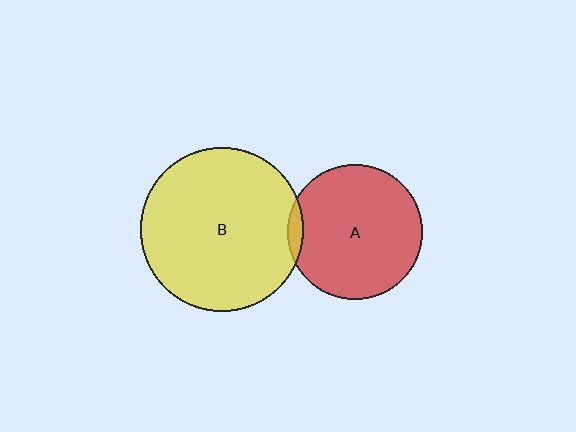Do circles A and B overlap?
Yes.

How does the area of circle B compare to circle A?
Approximately 1.5 times.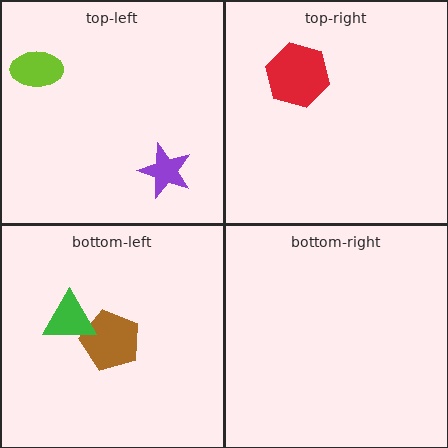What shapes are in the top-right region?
The red hexagon.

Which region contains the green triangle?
The bottom-left region.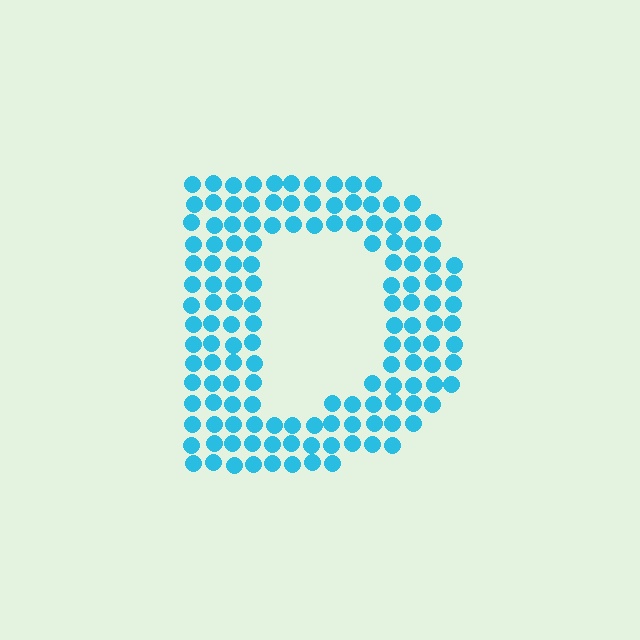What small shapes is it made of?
It is made of small circles.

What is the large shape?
The large shape is the letter D.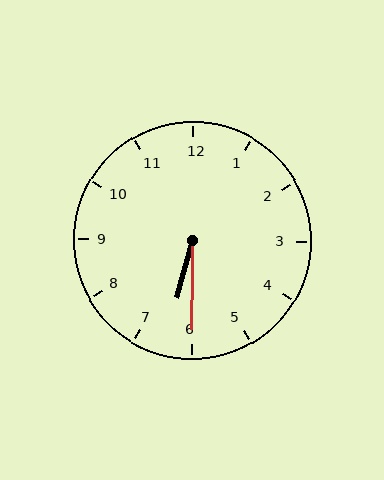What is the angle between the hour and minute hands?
Approximately 15 degrees.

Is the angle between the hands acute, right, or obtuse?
It is acute.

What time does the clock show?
6:30.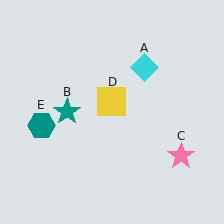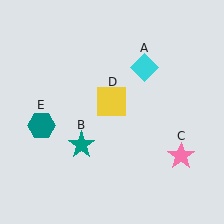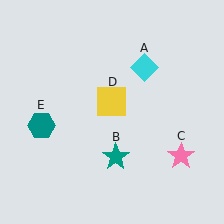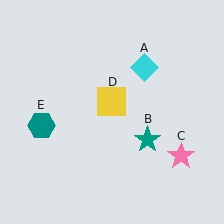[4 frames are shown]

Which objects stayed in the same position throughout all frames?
Cyan diamond (object A) and pink star (object C) and yellow square (object D) and teal hexagon (object E) remained stationary.